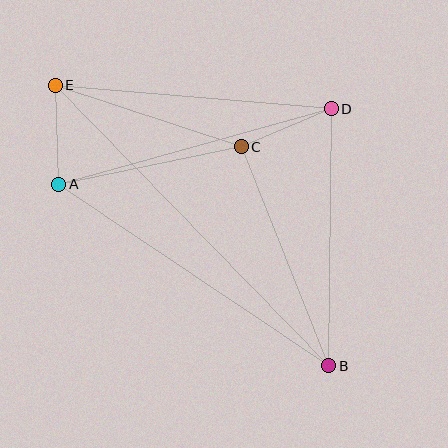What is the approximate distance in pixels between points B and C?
The distance between B and C is approximately 236 pixels.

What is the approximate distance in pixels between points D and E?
The distance between D and E is approximately 277 pixels.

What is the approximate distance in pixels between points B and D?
The distance between B and D is approximately 257 pixels.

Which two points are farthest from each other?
Points B and E are farthest from each other.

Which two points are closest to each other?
Points C and D are closest to each other.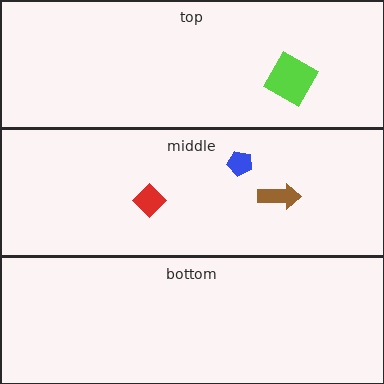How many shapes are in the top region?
1.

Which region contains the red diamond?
The middle region.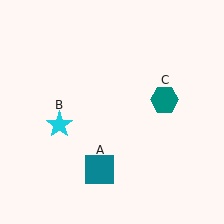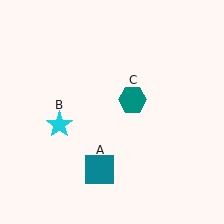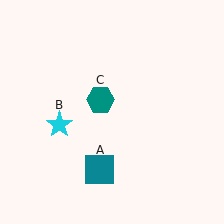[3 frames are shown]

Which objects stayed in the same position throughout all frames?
Teal square (object A) and cyan star (object B) remained stationary.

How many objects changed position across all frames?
1 object changed position: teal hexagon (object C).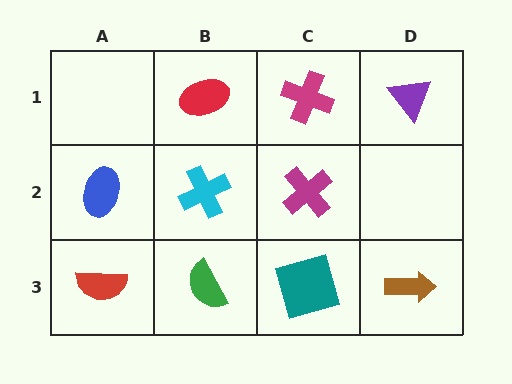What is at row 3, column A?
A red semicircle.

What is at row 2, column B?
A cyan cross.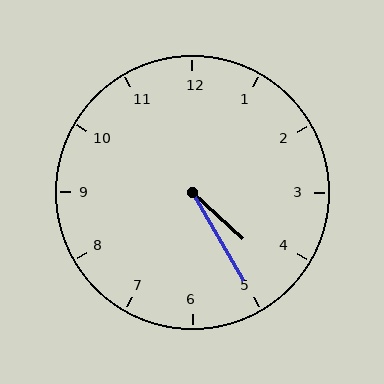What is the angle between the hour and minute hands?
Approximately 18 degrees.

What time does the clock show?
4:25.